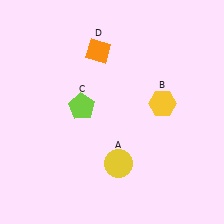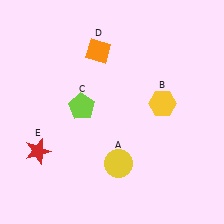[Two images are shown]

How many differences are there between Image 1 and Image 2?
There is 1 difference between the two images.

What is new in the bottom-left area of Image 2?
A red star (E) was added in the bottom-left area of Image 2.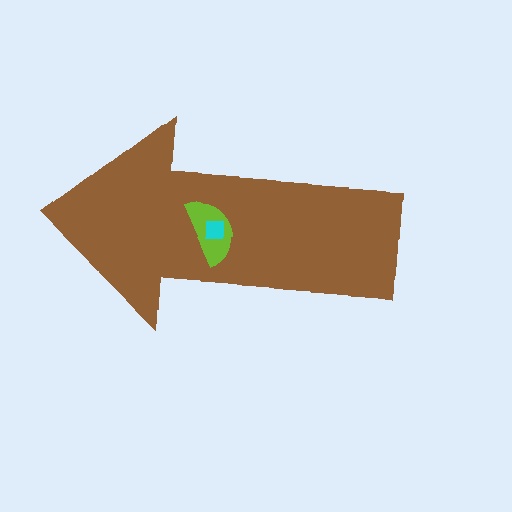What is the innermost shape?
The cyan square.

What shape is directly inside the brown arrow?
The lime semicircle.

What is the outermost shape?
The brown arrow.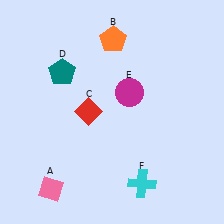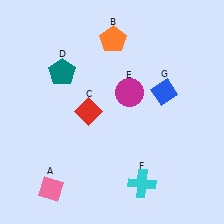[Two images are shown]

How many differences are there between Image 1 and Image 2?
There is 1 difference between the two images.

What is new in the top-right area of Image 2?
A blue diamond (G) was added in the top-right area of Image 2.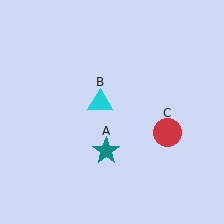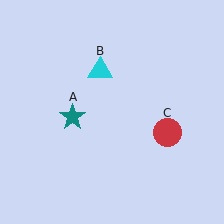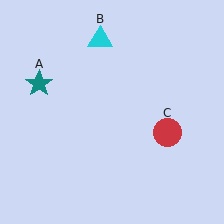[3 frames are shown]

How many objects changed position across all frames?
2 objects changed position: teal star (object A), cyan triangle (object B).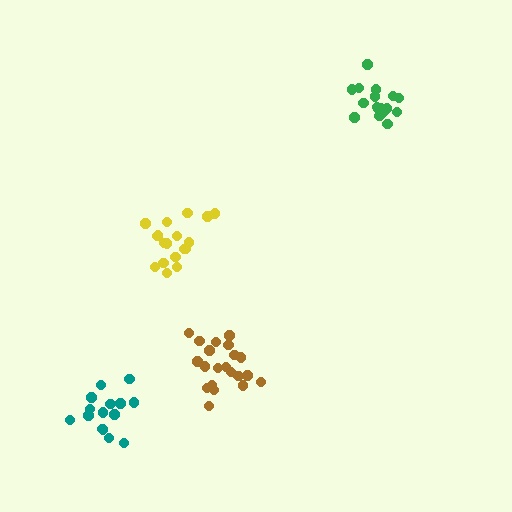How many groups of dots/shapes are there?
There are 4 groups.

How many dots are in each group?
Group 1: 15 dots, Group 2: 17 dots, Group 3: 18 dots, Group 4: 21 dots (71 total).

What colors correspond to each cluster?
The clusters are colored: teal, green, yellow, brown.